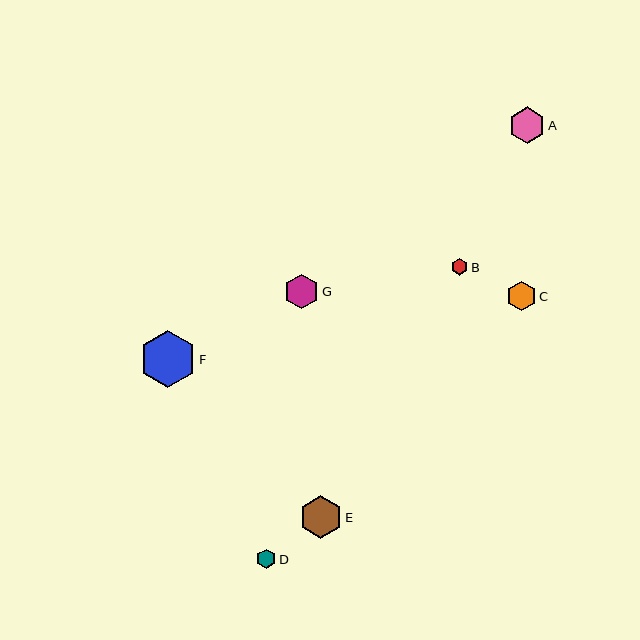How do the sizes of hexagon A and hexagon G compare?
Hexagon A and hexagon G are approximately the same size.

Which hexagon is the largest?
Hexagon F is the largest with a size of approximately 56 pixels.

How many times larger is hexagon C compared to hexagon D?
Hexagon C is approximately 1.5 times the size of hexagon D.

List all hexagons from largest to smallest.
From largest to smallest: F, E, A, G, C, D, B.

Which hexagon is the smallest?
Hexagon B is the smallest with a size of approximately 17 pixels.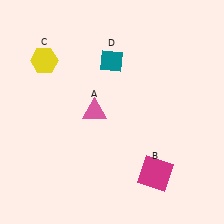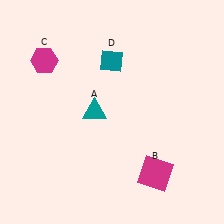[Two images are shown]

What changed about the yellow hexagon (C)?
In Image 1, C is yellow. In Image 2, it changed to magenta.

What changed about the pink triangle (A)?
In Image 1, A is pink. In Image 2, it changed to teal.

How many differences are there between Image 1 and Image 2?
There are 2 differences between the two images.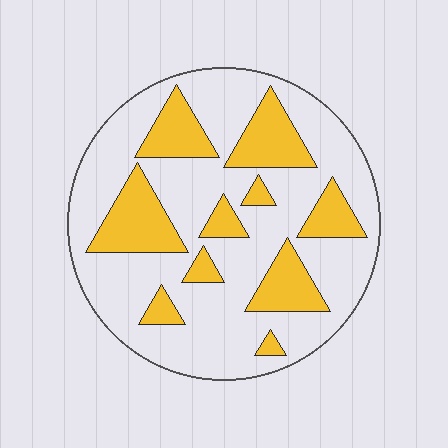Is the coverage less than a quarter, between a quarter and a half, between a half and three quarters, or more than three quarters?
Between a quarter and a half.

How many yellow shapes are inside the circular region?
10.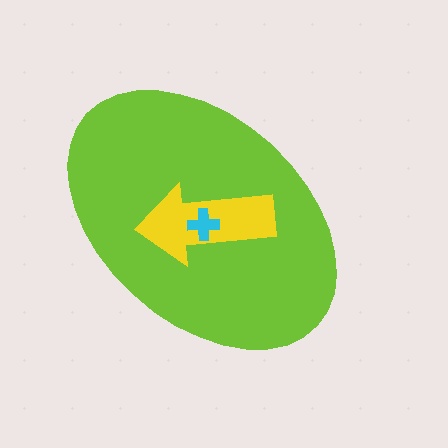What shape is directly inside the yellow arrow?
The cyan cross.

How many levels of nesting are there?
3.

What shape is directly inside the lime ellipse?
The yellow arrow.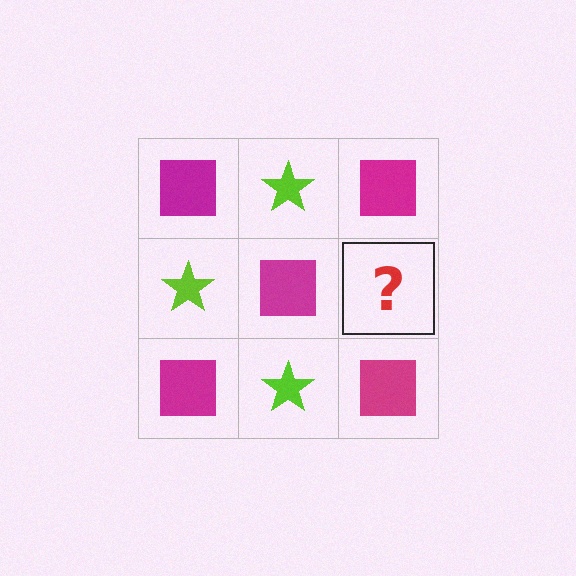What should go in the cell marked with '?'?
The missing cell should contain a lime star.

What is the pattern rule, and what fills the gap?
The rule is that it alternates magenta square and lime star in a checkerboard pattern. The gap should be filled with a lime star.